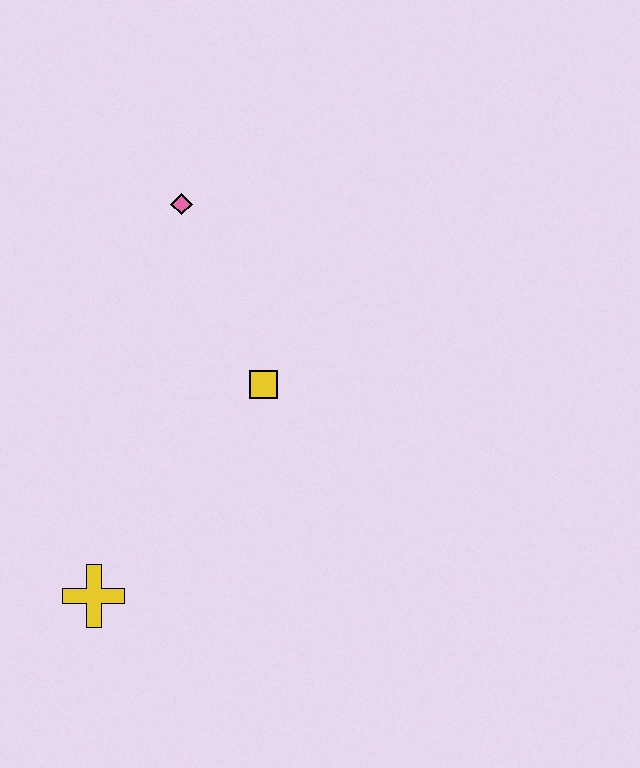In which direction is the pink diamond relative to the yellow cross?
The pink diamond is above the yellow cross.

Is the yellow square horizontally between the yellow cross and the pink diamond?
No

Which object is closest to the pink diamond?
The yellow square is closest to the pink diamond.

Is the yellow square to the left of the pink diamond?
No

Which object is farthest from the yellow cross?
The pink diamond is farthest from the yellow cross.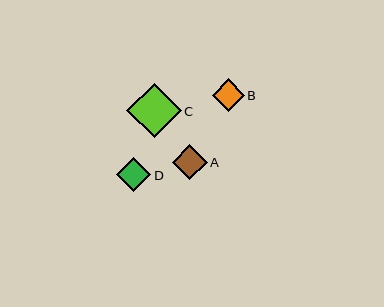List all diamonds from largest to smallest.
From largest to smallest: C, A, D, B.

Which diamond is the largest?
Diamond C is the largest with a size of approximately 54 pixels.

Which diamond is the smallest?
Diamond B is the smallest with a size of approximately 32 pixels.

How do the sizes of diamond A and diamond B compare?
Diamond A and diamond B are approximately the same size.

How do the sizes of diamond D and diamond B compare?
Diamond D and diamond B are approximately the same size.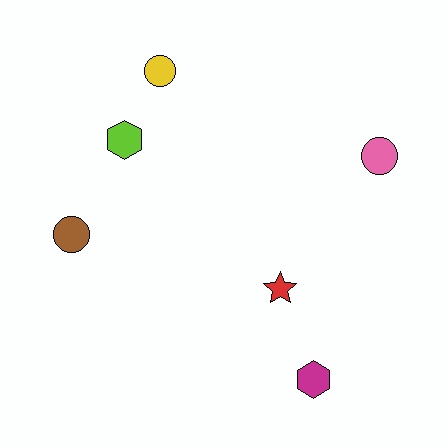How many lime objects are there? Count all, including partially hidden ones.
There is 1 lime object.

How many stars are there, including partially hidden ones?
There is 1 star.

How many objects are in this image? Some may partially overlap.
There are 6 objects.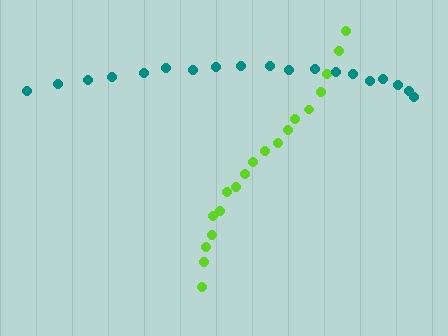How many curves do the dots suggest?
There are 2 distinct paths.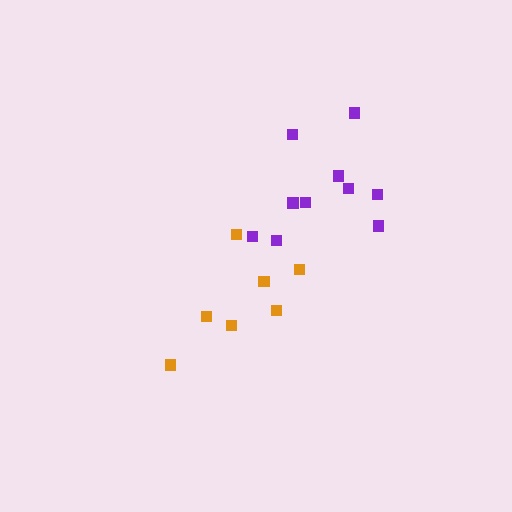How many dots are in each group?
Group 1: 7 dots, Group 2: 10 dots (17 total).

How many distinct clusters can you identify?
There are 2 distinct clusters.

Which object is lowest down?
The orange cluster is bottommost.